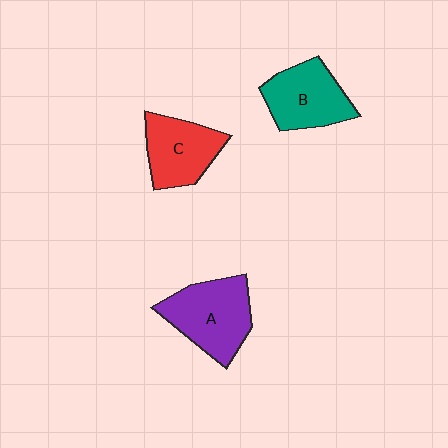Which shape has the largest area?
Shape A (purple).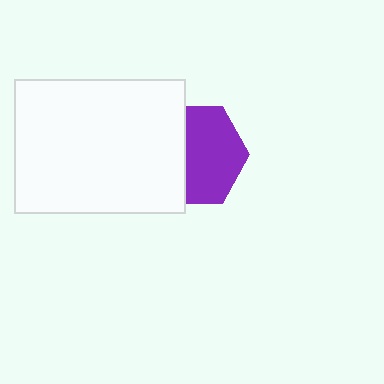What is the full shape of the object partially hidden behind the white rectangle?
The partially hidden object is a purple hexagon.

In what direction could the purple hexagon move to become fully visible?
The purple hexagon could move right. That would shift it out from behind the white rectangle entirely.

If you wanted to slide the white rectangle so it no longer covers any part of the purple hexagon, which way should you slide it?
Slide it left — that is the most direct way to separate the two shapes.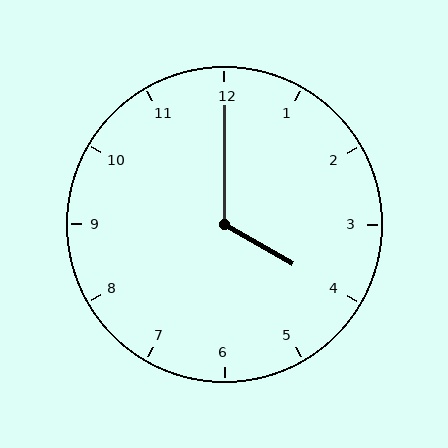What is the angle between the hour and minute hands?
Approximately 120 degrees.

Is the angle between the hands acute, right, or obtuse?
It is obtuse.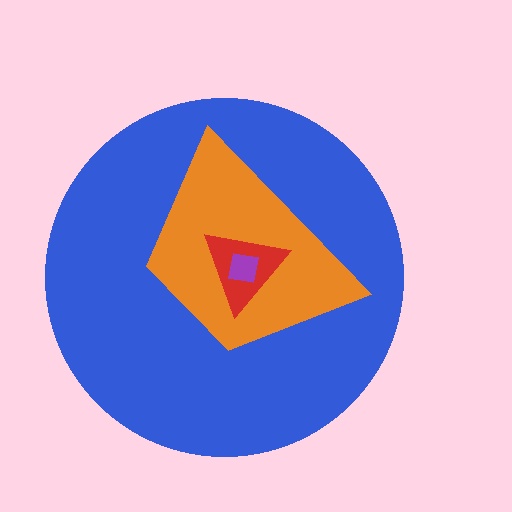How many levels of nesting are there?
4.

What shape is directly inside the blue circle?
The orange trapezoid.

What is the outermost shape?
The blue circle.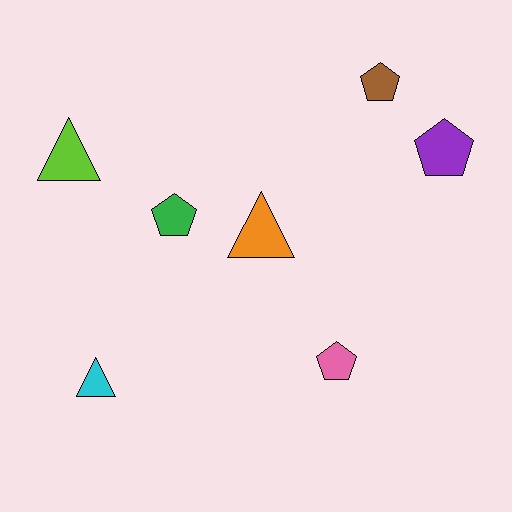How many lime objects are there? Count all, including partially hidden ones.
There is 1 lime object.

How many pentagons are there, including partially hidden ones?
There are 4 pentagons.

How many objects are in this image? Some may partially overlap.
There are 7 objects.